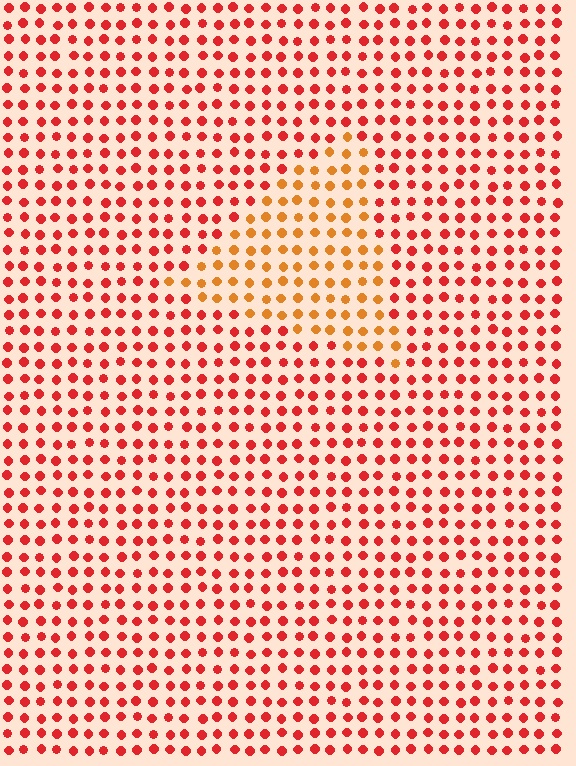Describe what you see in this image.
The image is filled with small red elements in a uniform arrangement. A triangle-shaped region is visible where the elements are tinted to a slightly different hue, forming a subtle color boundary.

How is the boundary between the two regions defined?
The boundary is defined purely by a slight shift in hue (about 33 degrees). Spacing, size, and orientation are identical on both sides.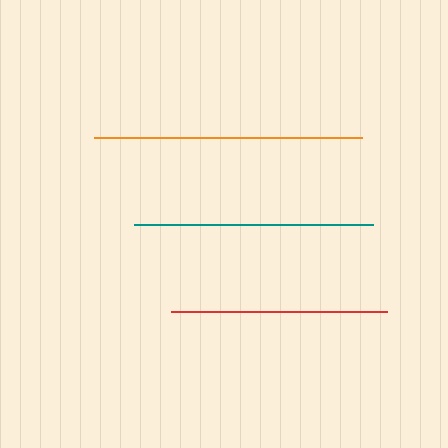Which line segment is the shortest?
The red line is the shortest at approximately 216 pixels.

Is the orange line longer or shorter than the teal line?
The orange line is longer than the teal line.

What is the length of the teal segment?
The teal segment is approximately 239 pixels long.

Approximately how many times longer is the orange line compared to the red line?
The orange line is approximately 1.2 times the length of the red line.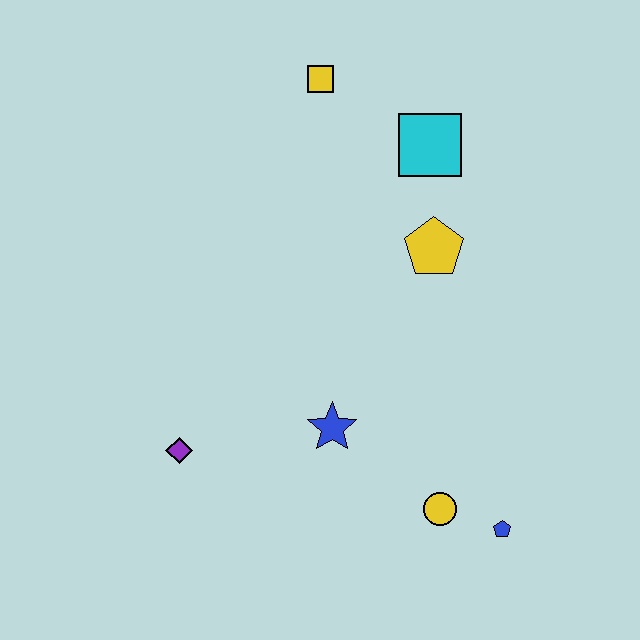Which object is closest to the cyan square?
The yellow pentagon is closest to the cyan square.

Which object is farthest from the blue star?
The yellow square is farthest from the blue star.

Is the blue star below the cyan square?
Yes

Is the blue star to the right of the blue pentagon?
No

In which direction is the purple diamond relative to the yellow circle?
The purple diamond is to the left of the yellow circle.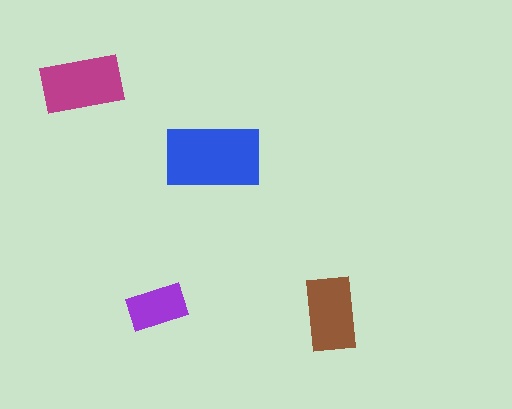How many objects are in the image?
There are 4 objects in the image.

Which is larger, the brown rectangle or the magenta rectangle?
The magenta one.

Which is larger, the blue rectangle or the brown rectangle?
The blue one.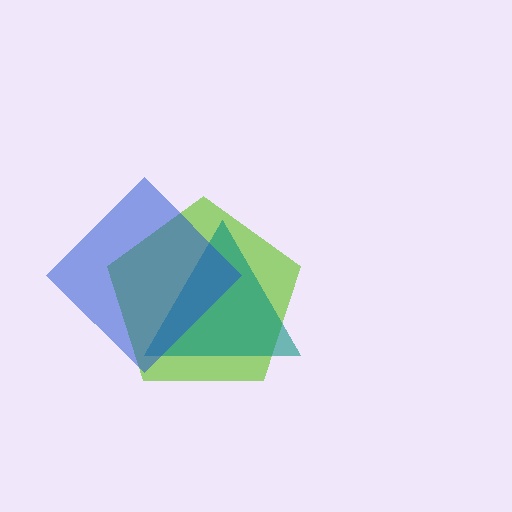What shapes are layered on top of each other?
The layered shapes are: a lime pentagon, a teal triangle, a blue diamond.